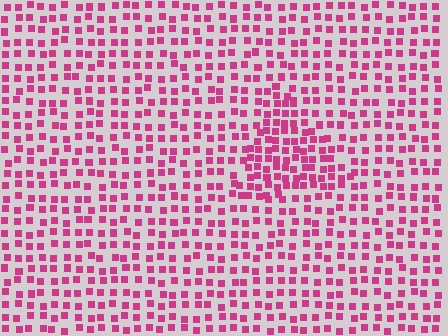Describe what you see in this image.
The image contains small magenta elements arranged at two different densities. A triangle-shaped region is visible where the elements are more densely packed than the surrounding area.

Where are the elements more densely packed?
The elements are more densely packed inside the triangle boundary.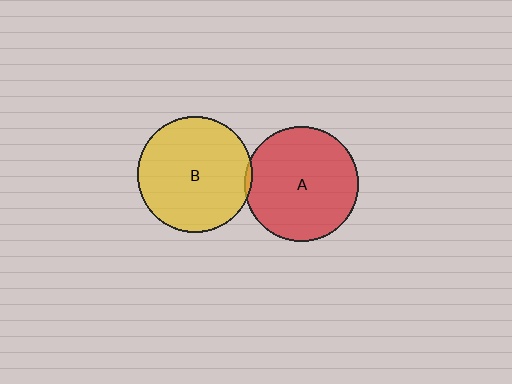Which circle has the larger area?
Circle B (yellow).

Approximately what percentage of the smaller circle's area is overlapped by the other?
Approximately 5%.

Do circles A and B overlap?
Yes.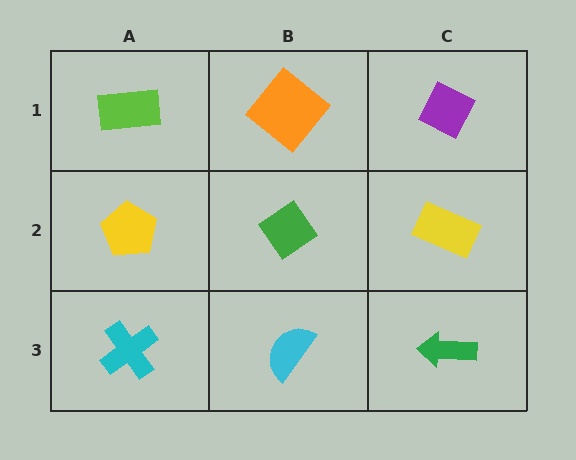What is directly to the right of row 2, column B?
A yellow rectangle.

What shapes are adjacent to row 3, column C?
A yellow rectangle (row 2, column C), a cyan semicircle (row 3, column B).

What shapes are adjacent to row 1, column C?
A yellow rectangle (row 2, column C), an orange diamond (row 1, column B).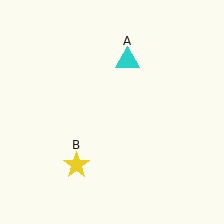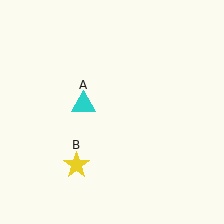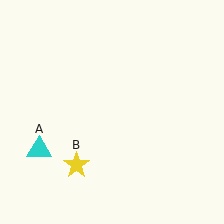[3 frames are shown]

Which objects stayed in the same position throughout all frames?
Yellow star (object B) remained stationary.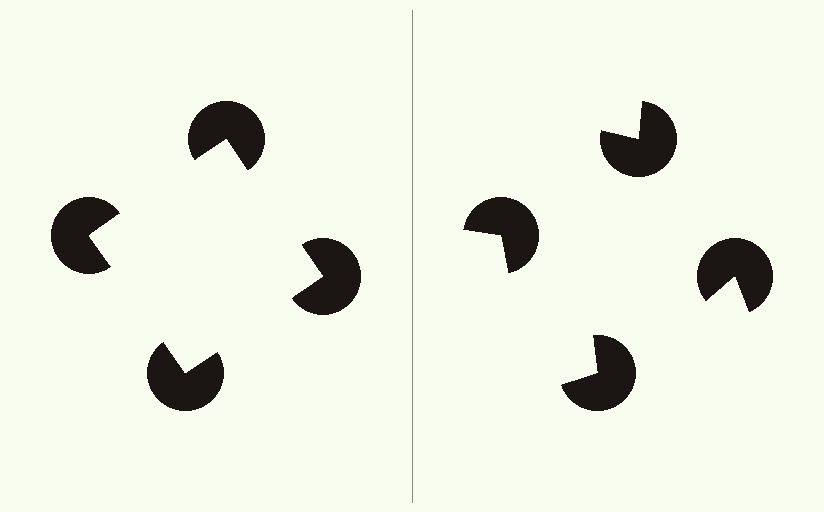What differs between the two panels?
The pac-man discs are positioned identically on both sides; only the wedge orientations differ. On the left they align to a square; on the right they are misaligned.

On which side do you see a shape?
An illusory square appears on the left side. On the right side the wedge cuts are rotated, so no coherent shape forms.